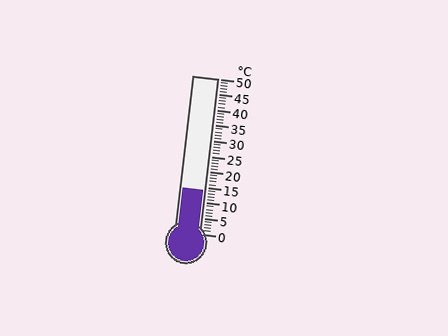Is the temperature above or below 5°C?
The temperature is above 5°C.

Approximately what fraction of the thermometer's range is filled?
The thermometer is filled to approximately 30% of its range.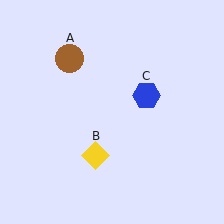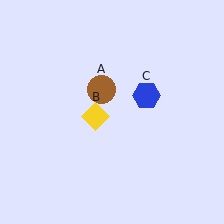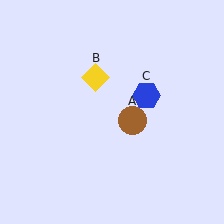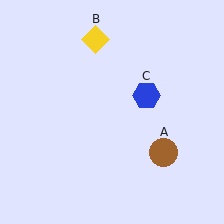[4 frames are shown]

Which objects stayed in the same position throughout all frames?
Blue hexagon (object C) remained stationary.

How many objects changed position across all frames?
2 objects changed position: brown circle (object A), yellow diamond (object B).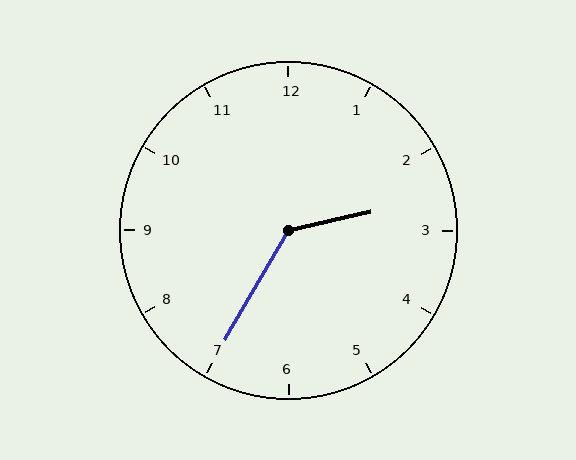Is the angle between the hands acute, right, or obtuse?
It is obtuse.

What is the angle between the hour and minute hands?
Approximately 132 degrees.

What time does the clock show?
2:35.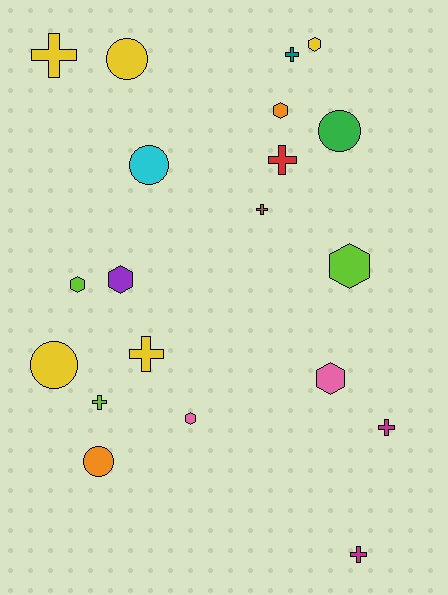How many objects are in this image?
There are 20 objects.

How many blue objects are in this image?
There are no blue objects.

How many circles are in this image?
There are 5 circles.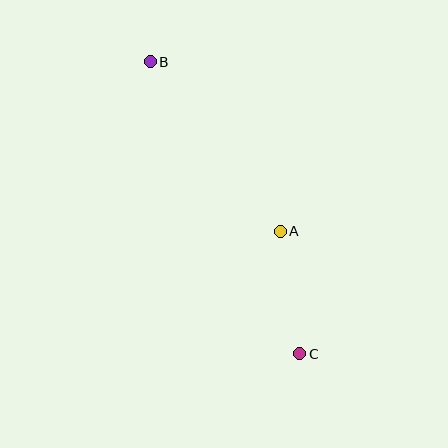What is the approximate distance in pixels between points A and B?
The distance between A and B is approximately 214 pixels.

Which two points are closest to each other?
Points A and C are closest to each other.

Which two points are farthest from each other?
Points B and C are farthest from each other.